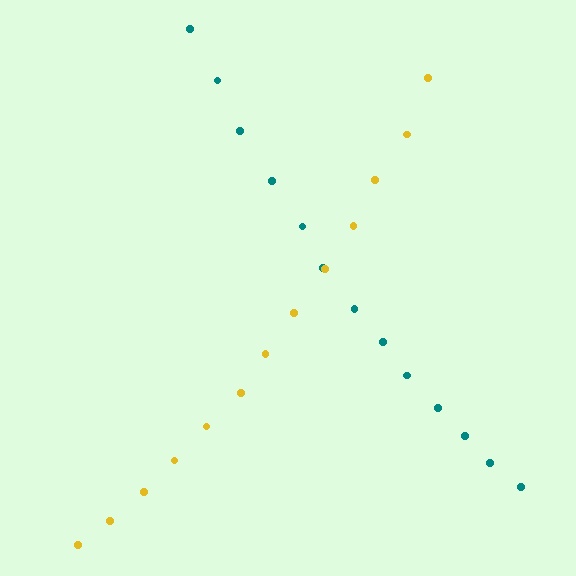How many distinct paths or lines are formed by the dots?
There are 2 distinct paths.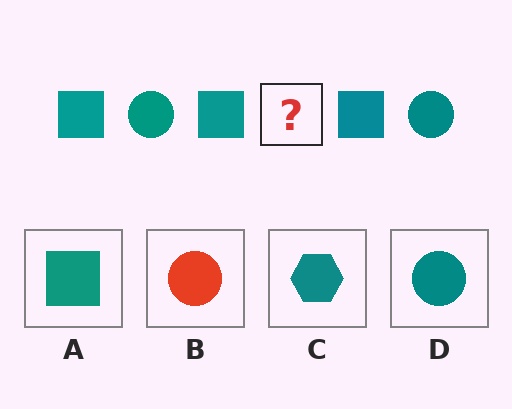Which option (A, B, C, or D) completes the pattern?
D.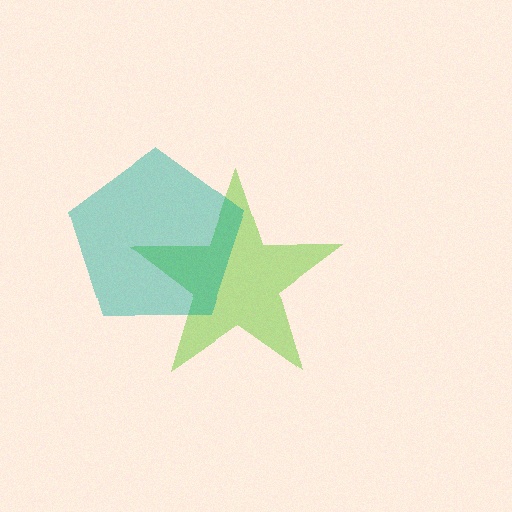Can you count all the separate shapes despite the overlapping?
Yes, there are 2 separate shapes.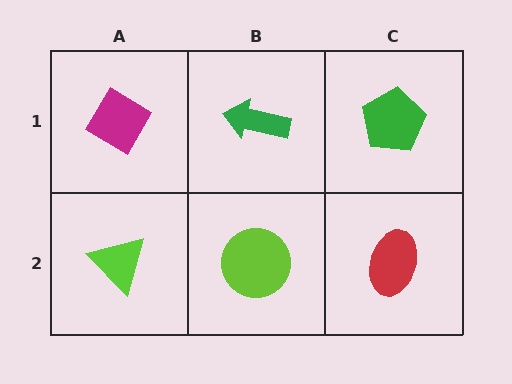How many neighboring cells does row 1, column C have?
2.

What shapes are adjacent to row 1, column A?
A lime triangle (row 2, column A), a green arrow (row 1, column B).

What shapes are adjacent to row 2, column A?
A magenta diamond (row 1, column A), a lime circle (row 2, column B).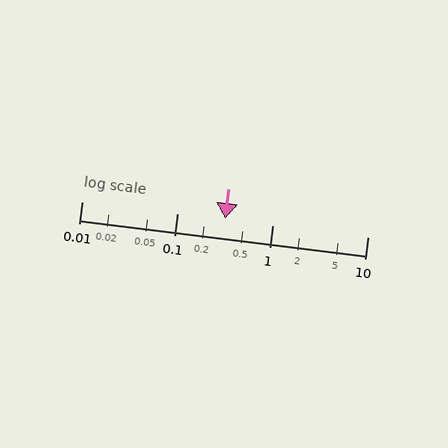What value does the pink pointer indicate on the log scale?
The pointer indicates approximately 0.32.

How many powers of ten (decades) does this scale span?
The scale spans 3 decades, from 0.01 to 10.